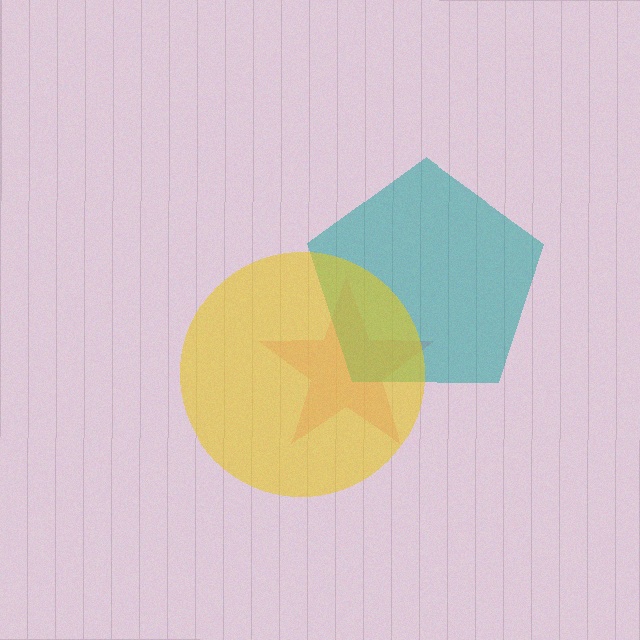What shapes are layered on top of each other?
The layered shapes are: a pink star, a teal pentagon, a yellow circle.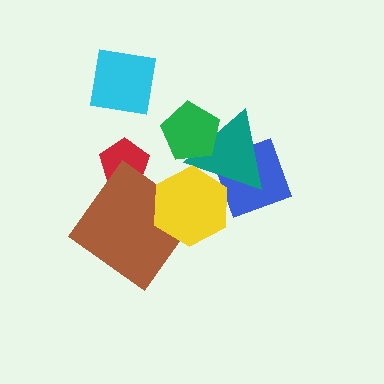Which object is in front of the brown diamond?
The yellow hexagon is in front of the brown diamond.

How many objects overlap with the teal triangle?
3 objects overlap with the teal triangle.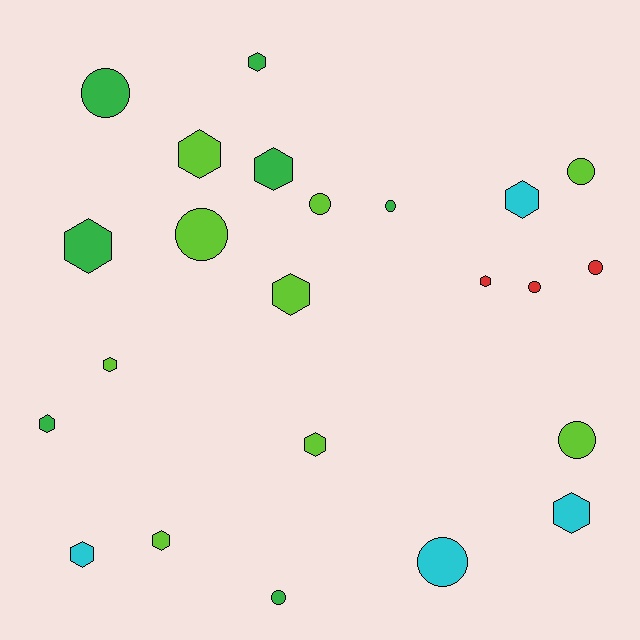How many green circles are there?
There are 3 green circles.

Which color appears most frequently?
Lime, with 9 objects.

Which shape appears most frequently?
Hexagon, with 13 objects.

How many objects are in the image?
There are 23 objects.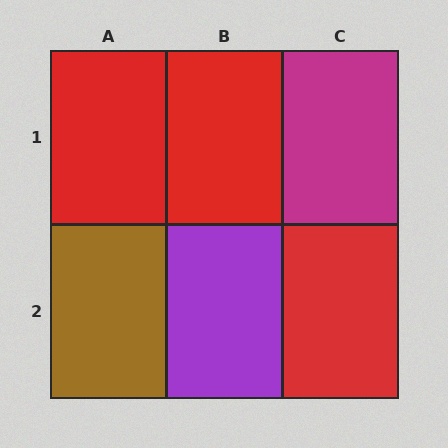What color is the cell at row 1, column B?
Red.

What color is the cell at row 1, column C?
Magenta.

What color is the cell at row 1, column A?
Red.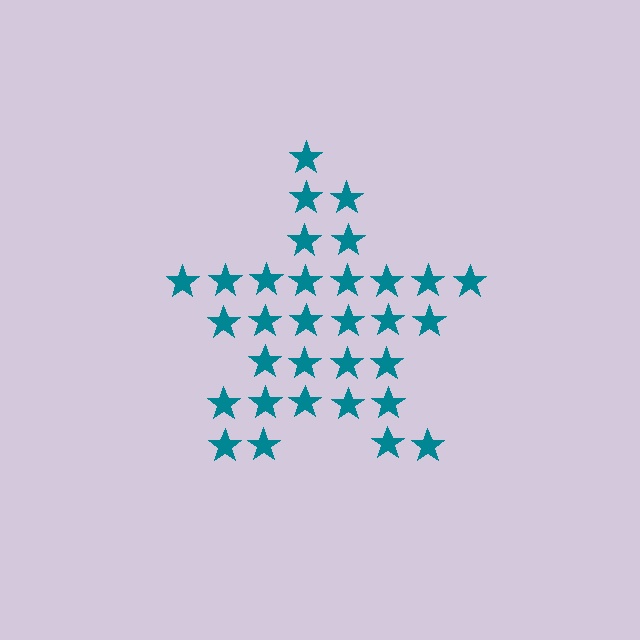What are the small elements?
The small elements are stars.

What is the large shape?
The large shape is a star.